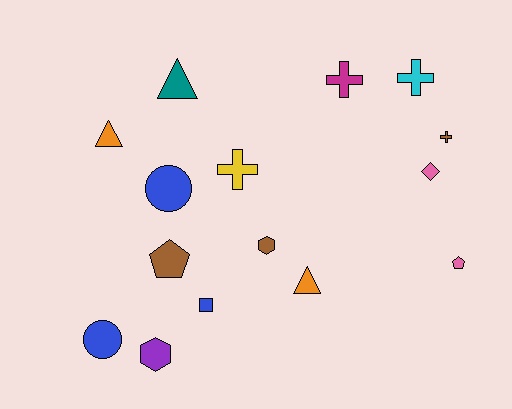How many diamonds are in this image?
There is 1 diamond.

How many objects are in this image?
There are 15 objects.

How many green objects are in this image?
There are no green objects.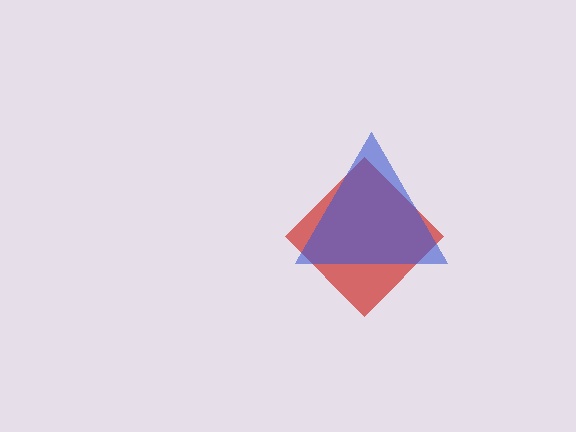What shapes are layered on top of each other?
The layered shapes are: a red diamond, a blue triangle.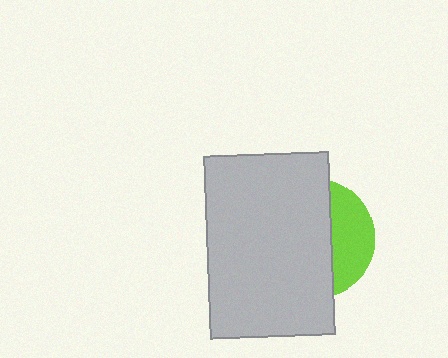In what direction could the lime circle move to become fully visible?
The lime circle could move right. That would shift it out from behind the light gray rectangle entirely.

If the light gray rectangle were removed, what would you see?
You would see the complete lime circle.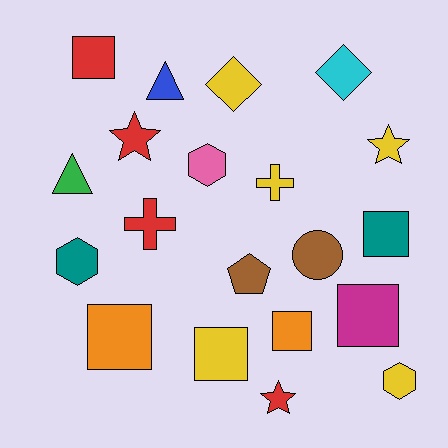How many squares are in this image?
There are 6 squares.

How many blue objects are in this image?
There is 1 blue object.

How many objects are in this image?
There are 20 objects.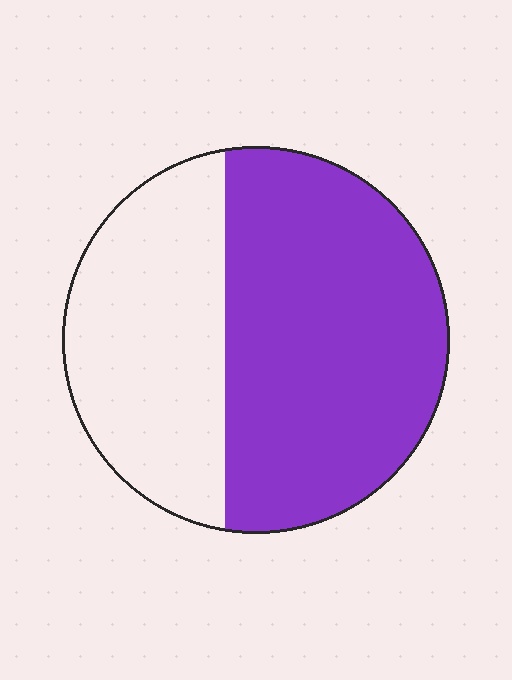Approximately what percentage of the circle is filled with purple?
Approximately 60%.